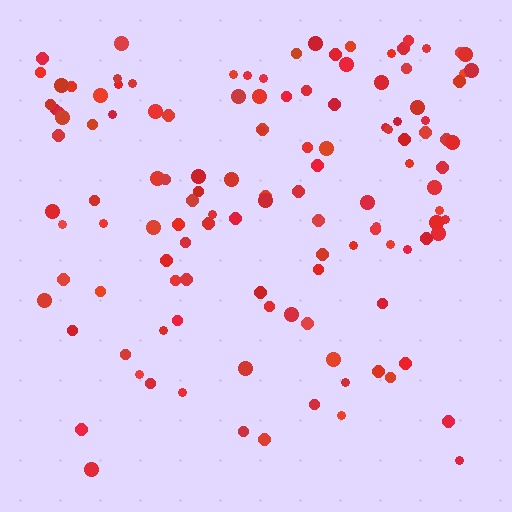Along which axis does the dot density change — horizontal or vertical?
Vertical.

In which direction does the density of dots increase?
From bottom to top, with the top side densest.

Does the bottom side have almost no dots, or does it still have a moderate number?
Still a moderate number, just noticeably fewer than the top.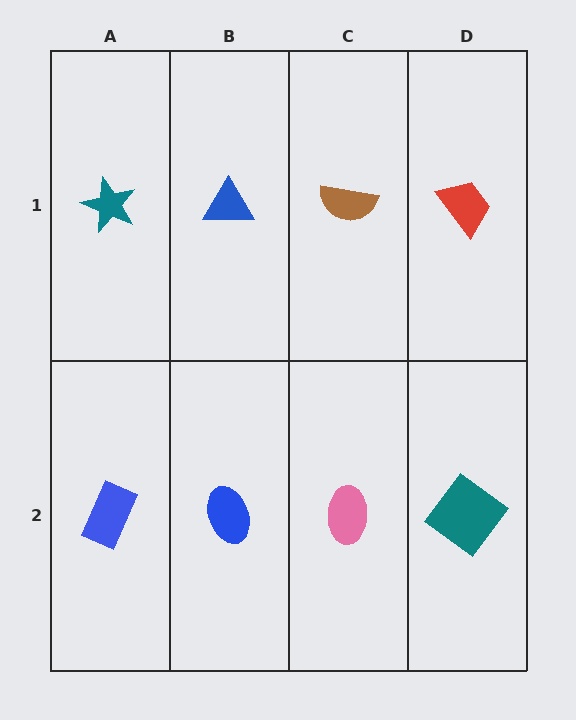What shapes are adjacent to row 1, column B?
A blue ellipse (row 2, column B), a teal star (row 1, column A), a brown semicircle (row 1, column C).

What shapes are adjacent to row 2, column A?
A teal star (row 1, column A), a blue ellipse (row 2, column B).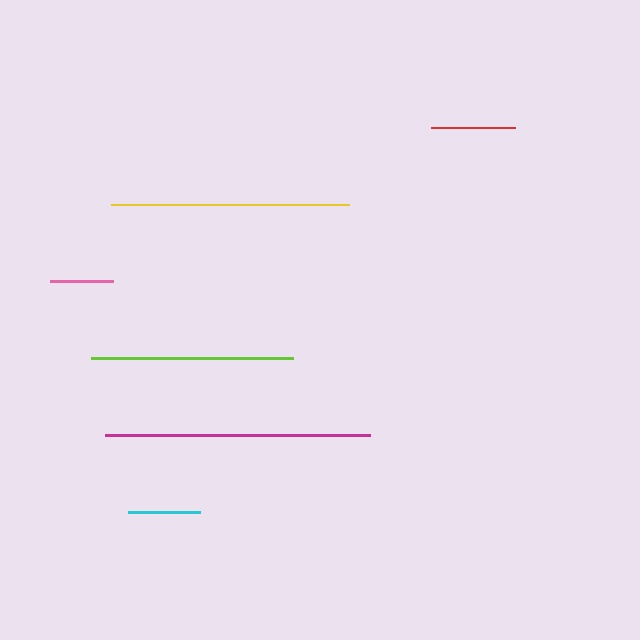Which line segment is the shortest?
The pink line is the shortest at approximately 63 pixels.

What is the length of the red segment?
The red segment is approximately 84 pixels long.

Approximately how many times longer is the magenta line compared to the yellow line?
The magenta line is approximately 1.1 times the length of the yellow line.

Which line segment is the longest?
The magenta line is the longest at approximately 265 pixels.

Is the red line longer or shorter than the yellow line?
The yellow line is longer than the red line.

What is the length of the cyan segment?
The cyan segment is approximately 72 pixels long.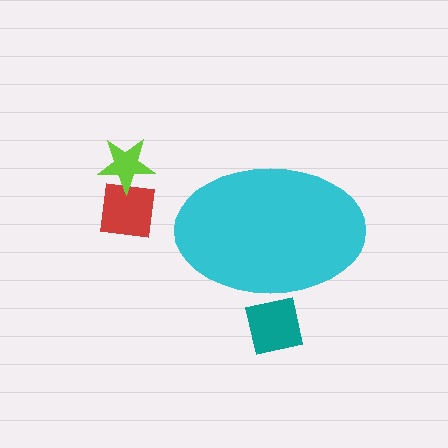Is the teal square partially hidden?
Yes, the teal square is partially hidden behind the cyan ellipse.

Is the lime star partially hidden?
No, the lime star is fully visible.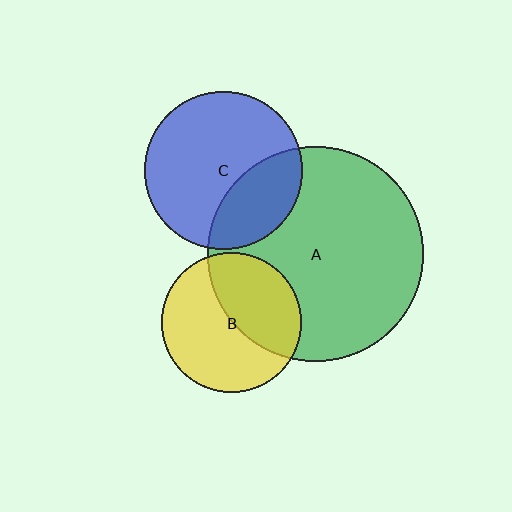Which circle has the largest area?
Circle A (green).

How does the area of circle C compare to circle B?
Approximately 1.3 times.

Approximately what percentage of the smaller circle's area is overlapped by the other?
Approximately 30%.